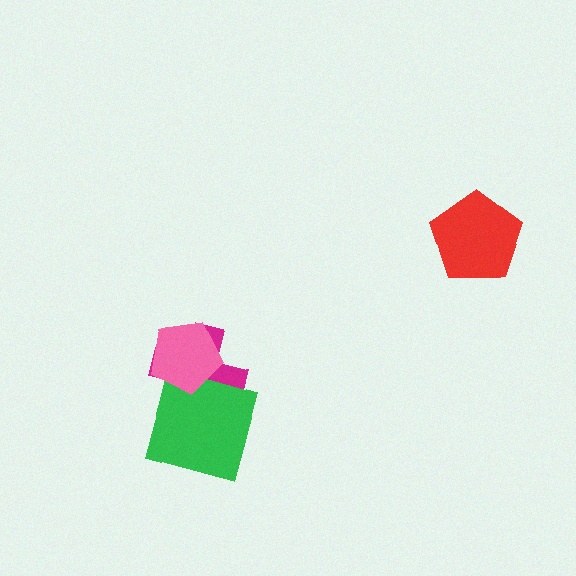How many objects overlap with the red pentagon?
0 objects overlap with the red pentagon.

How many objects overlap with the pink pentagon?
2 objects overlap with the pink pentagon.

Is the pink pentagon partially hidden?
No, no other shape covers it.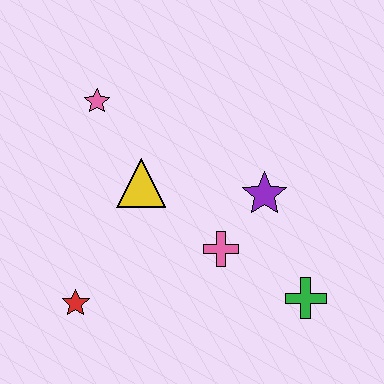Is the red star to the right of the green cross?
No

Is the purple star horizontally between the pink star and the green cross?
Yes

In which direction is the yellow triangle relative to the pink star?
The yellow triangle is below the pink star.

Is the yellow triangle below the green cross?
No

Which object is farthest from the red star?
The green cross is farthest from the red star.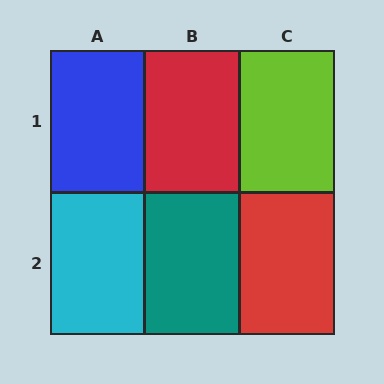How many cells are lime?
1 cell is lime.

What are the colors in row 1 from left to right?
Blue, red, lime.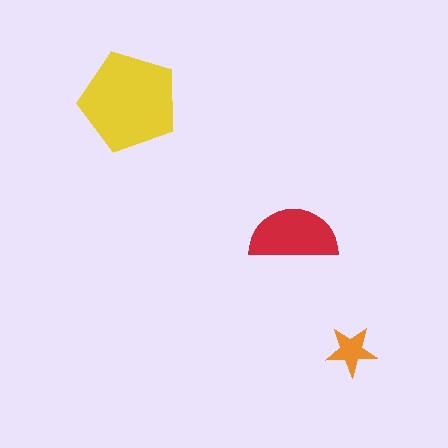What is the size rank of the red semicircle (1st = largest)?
2nd.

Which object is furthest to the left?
The yellow pentagon is leftmost.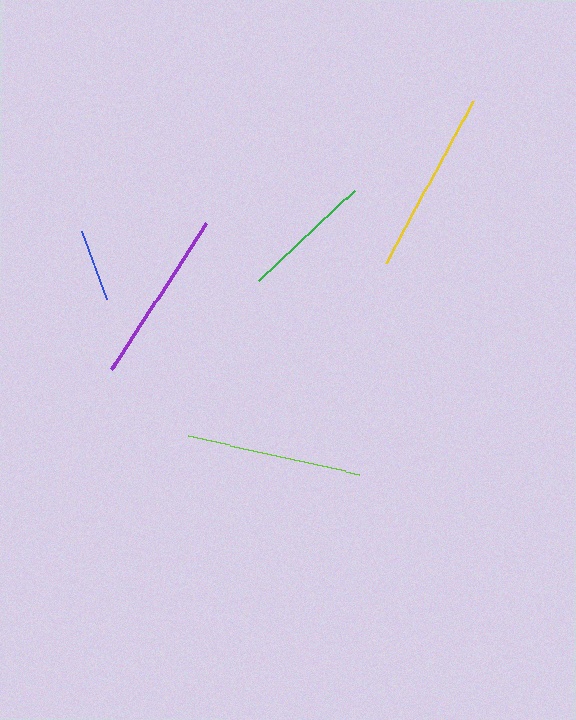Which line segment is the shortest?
The blue line is the shortest at approximately 72 pixels.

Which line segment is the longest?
The yellow line is the longest at approximately 185 pixels.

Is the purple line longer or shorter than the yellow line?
The yellow line is longer than the purple line.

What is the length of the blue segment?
The blue segment is approximately 72 pixels long.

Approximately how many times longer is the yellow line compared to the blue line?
The yellow line is approximately 2.6 times the length of the blue line.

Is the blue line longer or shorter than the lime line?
The lime line is longer than the blue line.